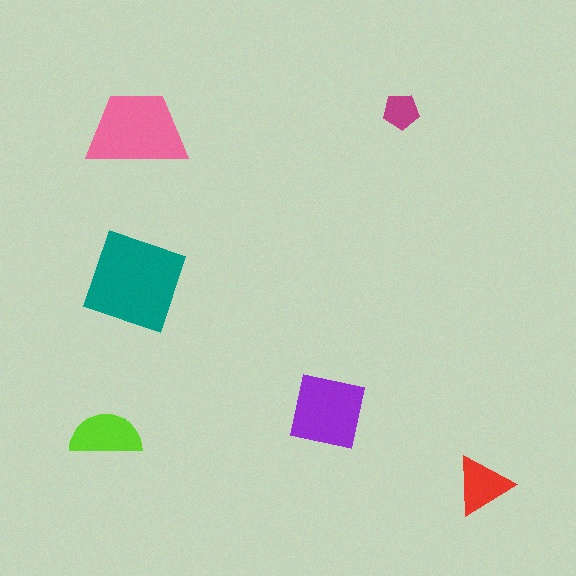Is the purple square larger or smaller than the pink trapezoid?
Smaller.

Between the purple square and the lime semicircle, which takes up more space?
The purple square.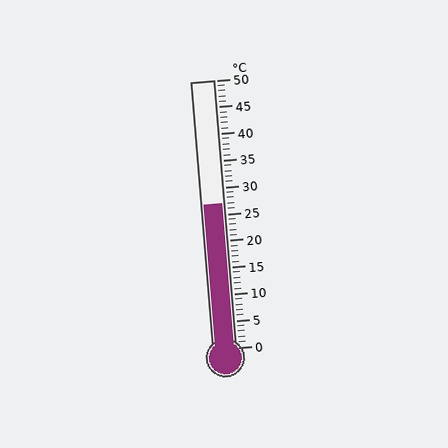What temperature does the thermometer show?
The thermometer shows approximately 27°C.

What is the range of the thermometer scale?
The thermometer scale ranges from 0°C to 50°C.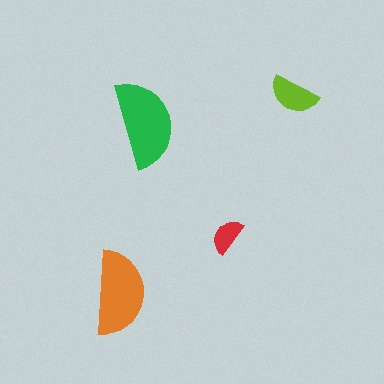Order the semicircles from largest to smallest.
the green one, the orange one, the lime one, the red one.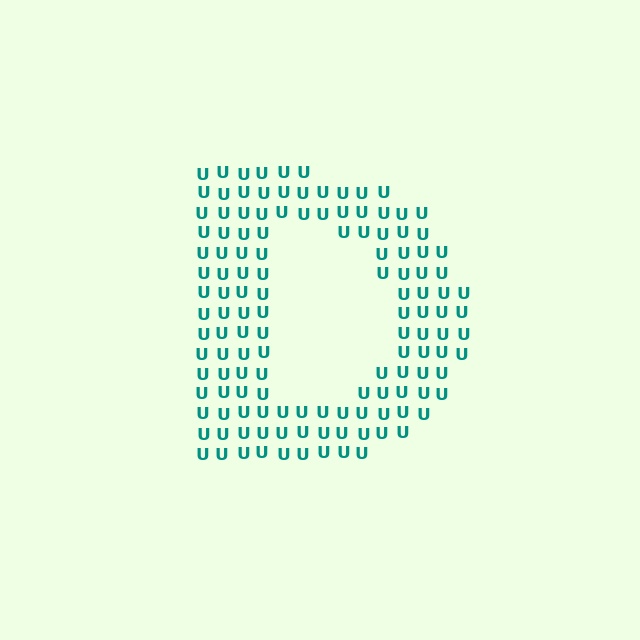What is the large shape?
The large shape is the letter D.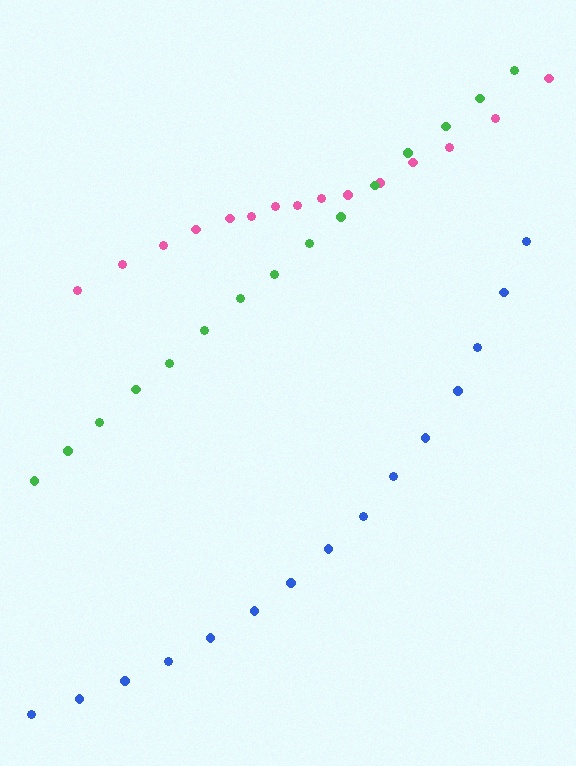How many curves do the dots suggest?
There are 3 distinct paths.